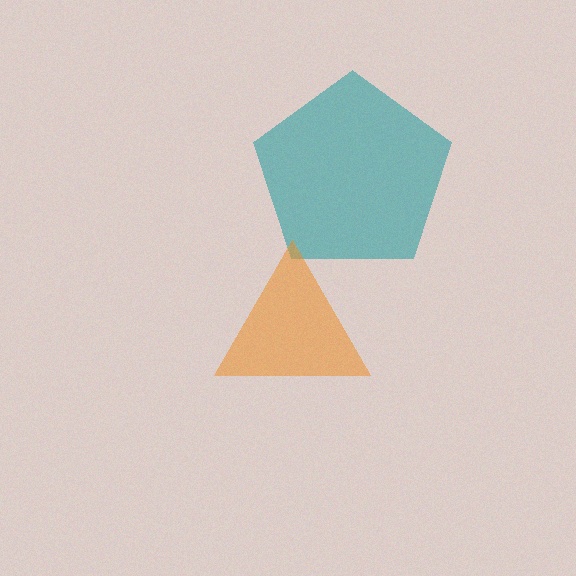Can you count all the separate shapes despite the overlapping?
Yes, there are 2 separate shapes.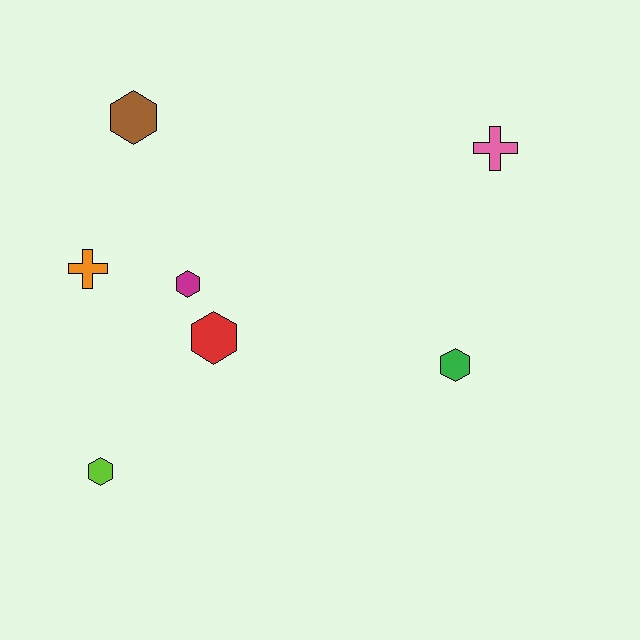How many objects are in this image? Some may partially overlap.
There are 7 objects.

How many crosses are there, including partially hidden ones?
There are 2 crosses.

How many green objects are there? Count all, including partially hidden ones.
There is 1 green object.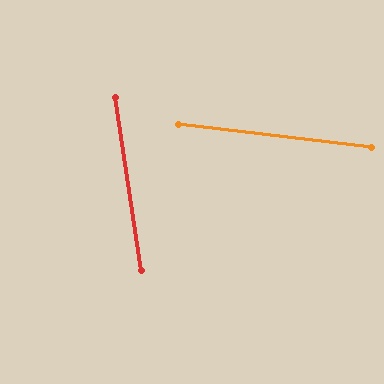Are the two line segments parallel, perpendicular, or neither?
Neither parallel nor perpendicular — they differ by about 75°.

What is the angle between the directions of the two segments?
Approximately 75 degrees.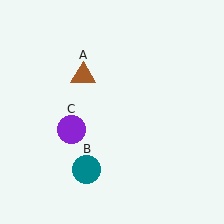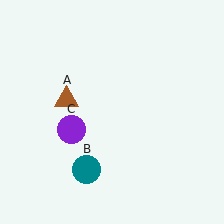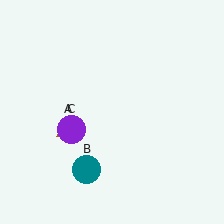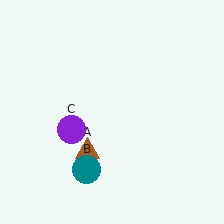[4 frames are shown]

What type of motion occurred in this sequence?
The brown triangle (object A) rotated counterclockwise around the center of the scene.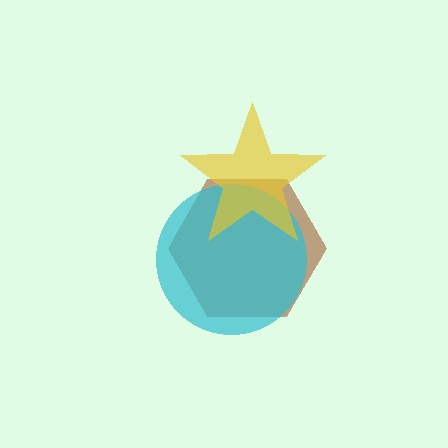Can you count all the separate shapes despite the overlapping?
Yes, there are 3 separate shapes.